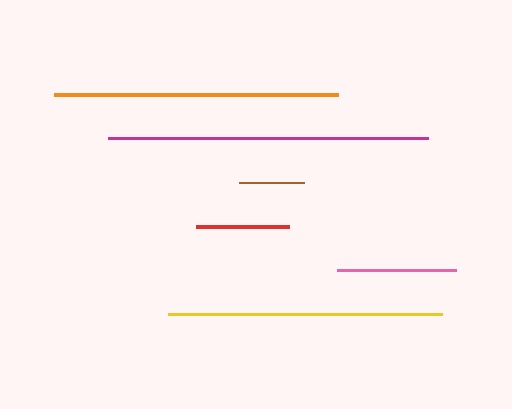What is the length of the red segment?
The red segment is approximately 92 pixels long.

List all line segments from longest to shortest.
From longest to shortest: magenta, orange, yellow, pink, red, brown.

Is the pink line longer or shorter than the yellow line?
The yellow line is longer than the pink line.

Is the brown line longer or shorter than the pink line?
The pink line is longer than the brown line.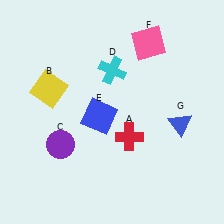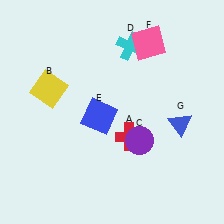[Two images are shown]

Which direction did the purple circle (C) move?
The purple circle (C) moved right.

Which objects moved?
The objects that moved are: the purple circle (C), the cyan cross (D).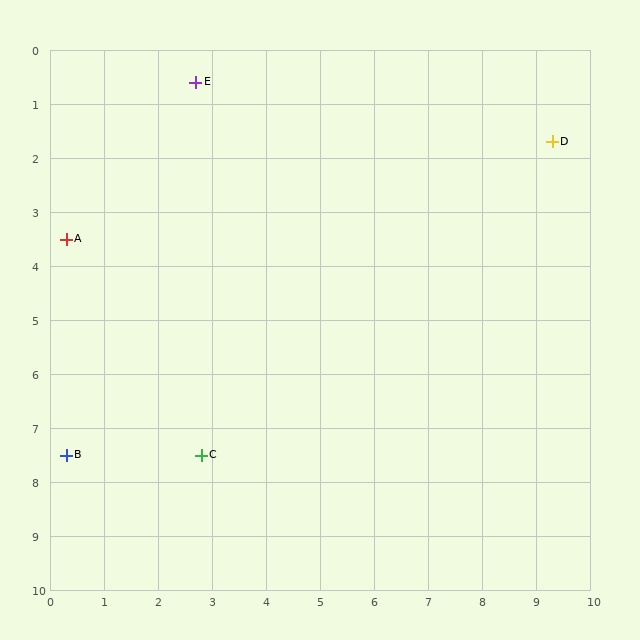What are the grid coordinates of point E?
Point E is at approximately (2.7, 0.6).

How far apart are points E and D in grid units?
Points E and D are about 6.7 grid units apart.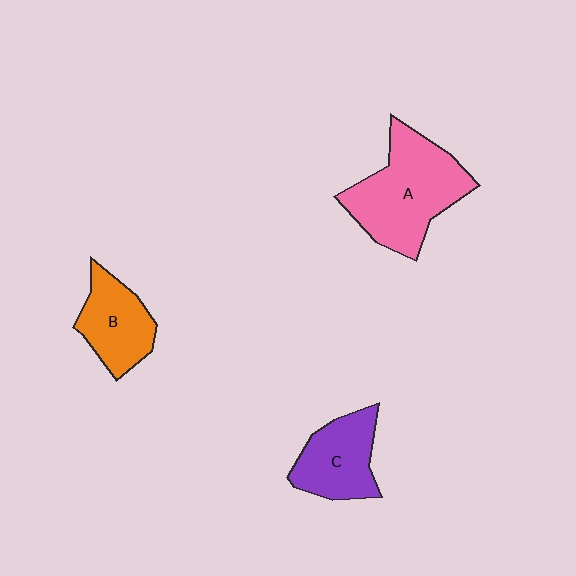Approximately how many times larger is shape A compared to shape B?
Approximately 1.7 times.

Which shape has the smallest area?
Shape B (orange).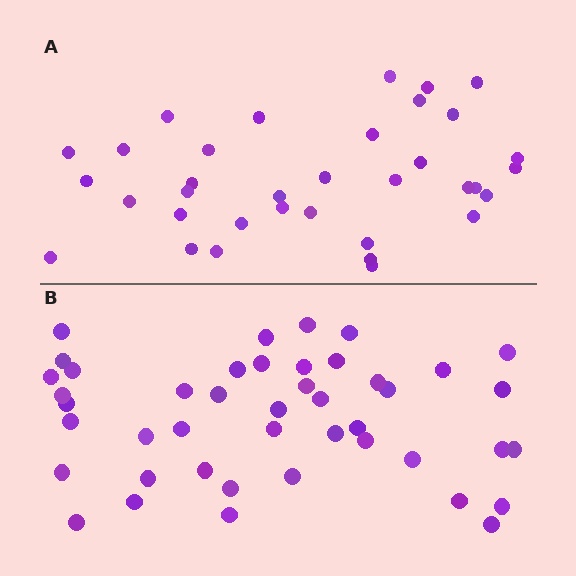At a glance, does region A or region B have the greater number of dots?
Region B (the bottom region) has more dots.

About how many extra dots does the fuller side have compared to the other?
Region B has roughly 8 or so more dots than region A.